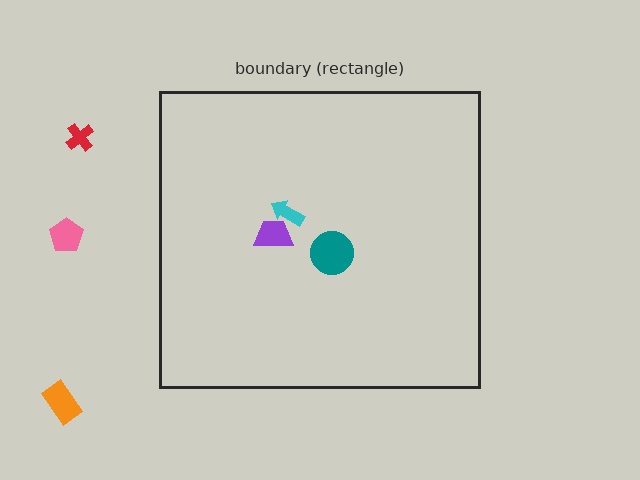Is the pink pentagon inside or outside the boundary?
Outside.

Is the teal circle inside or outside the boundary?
Inside.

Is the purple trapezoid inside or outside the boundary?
Inside.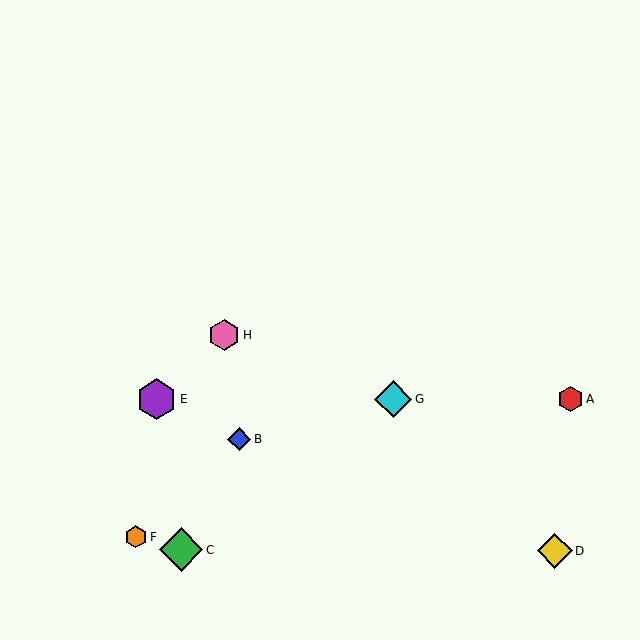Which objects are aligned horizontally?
Objects A, E, G are aligned horizontally.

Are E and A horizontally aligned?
Yes, both are at y≈399.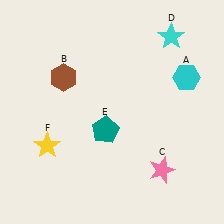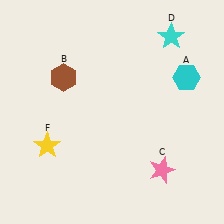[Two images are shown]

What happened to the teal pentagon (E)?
The teal pentagon (E) was removed in Image 2. It was in the bottom-left area of Image 1.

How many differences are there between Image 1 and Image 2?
There is 1 difference between the two images.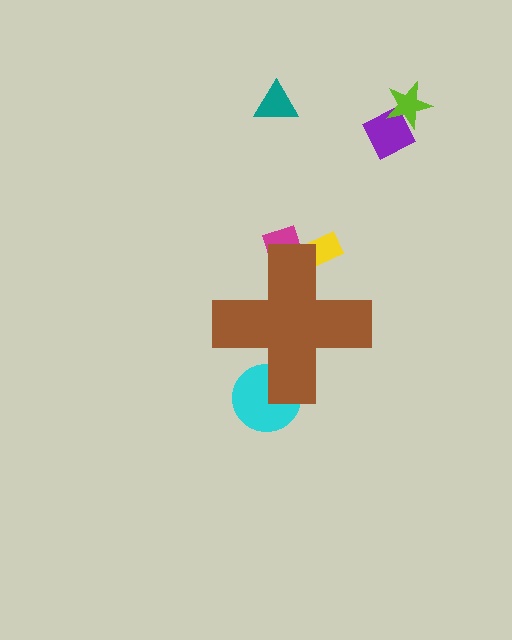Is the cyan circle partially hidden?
Yes, the cyan circle is partially hidden behind the brown cross.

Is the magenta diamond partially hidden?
Yes, the magenta diamond is partially hidden behind the brown cross.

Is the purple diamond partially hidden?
No, the purple diamond is fully visible.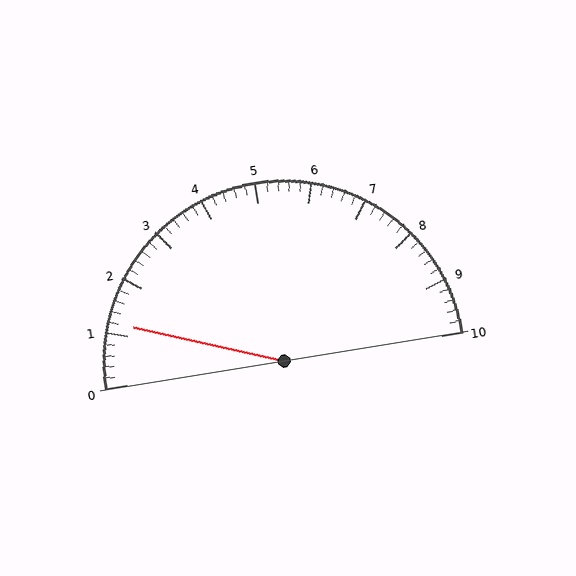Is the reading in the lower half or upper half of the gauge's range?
The reading is in the lower half of the range (0 to 10).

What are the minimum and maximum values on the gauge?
The gauge ranges from 0 to 10.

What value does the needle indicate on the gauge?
The needle indicates approximately 1.2.